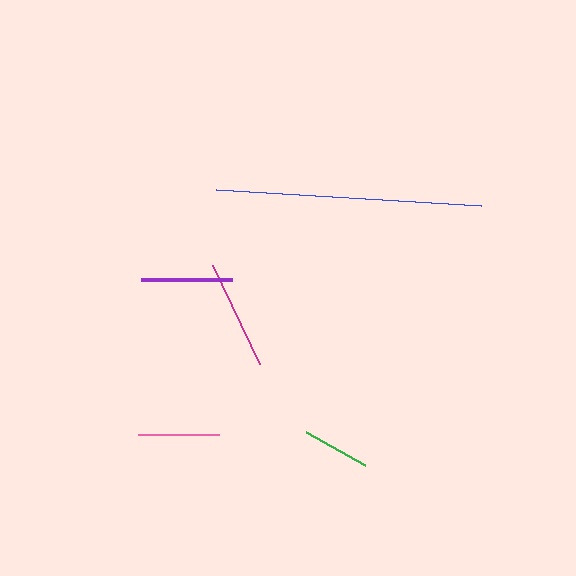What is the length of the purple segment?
The purple segment is approximately 91 pixels long.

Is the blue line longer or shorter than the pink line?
The blue line is longer than the pink line.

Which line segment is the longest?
The blue line is the longest at approximately 265 pixels.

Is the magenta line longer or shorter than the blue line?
The blue line is longer than the magenta line.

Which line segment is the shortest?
The green line is the shortest at approximately 68 pixels.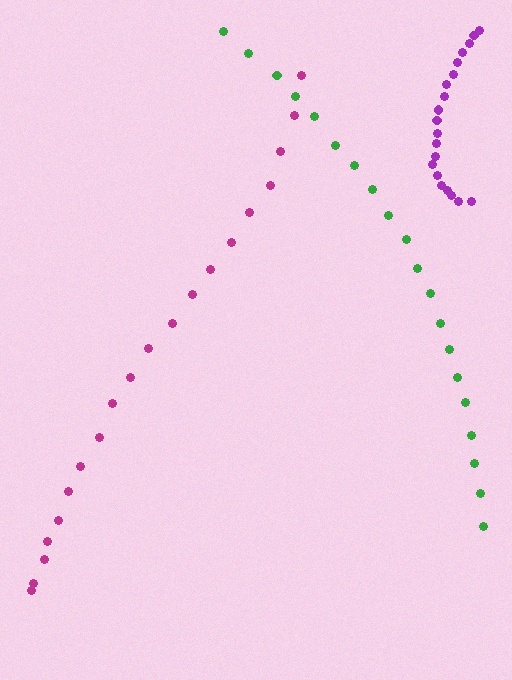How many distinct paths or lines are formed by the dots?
There are 3 distinct paths.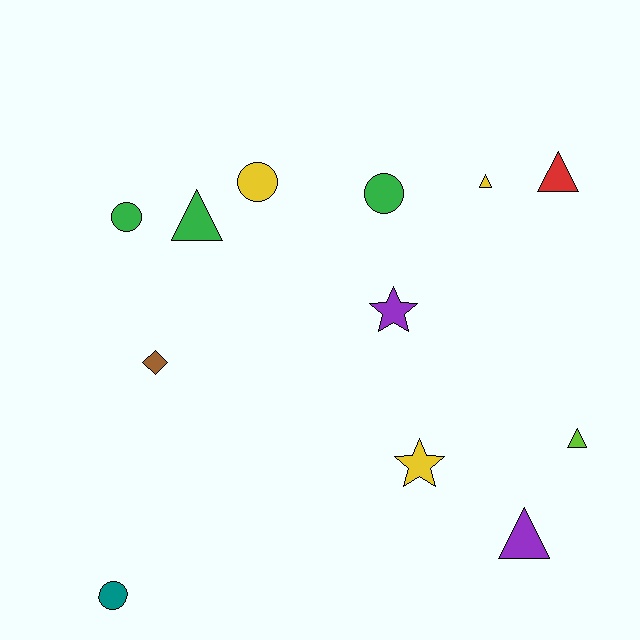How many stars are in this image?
There are 2 stars.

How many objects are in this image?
There are 12 objects.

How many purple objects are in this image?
There are 2 purple objects.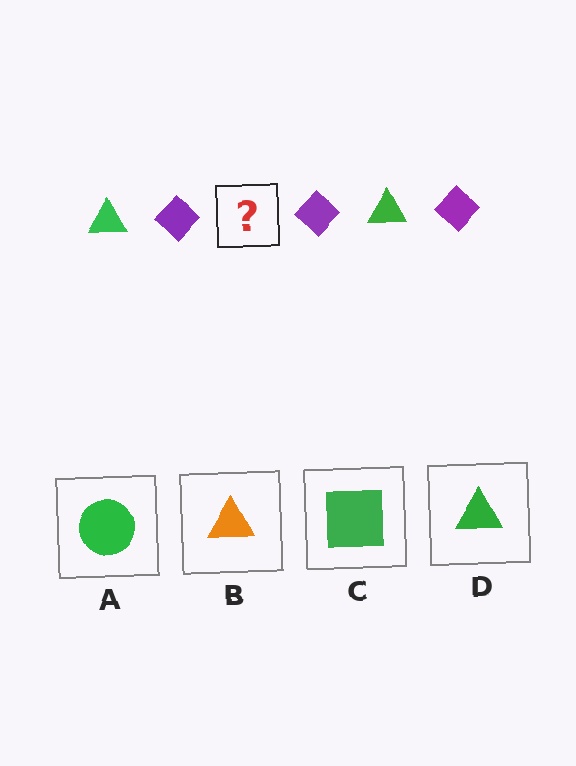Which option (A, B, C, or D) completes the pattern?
D.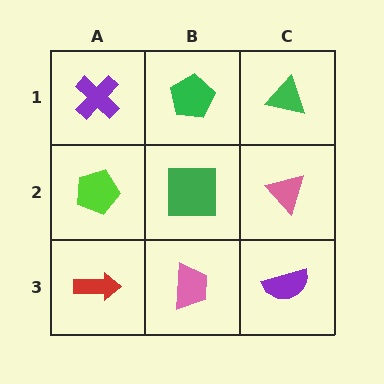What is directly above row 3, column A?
A lime pentagon.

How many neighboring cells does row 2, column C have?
3.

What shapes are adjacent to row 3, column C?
A pink triangle (row 2, column C), a pink trapezoid (row 3, column B).